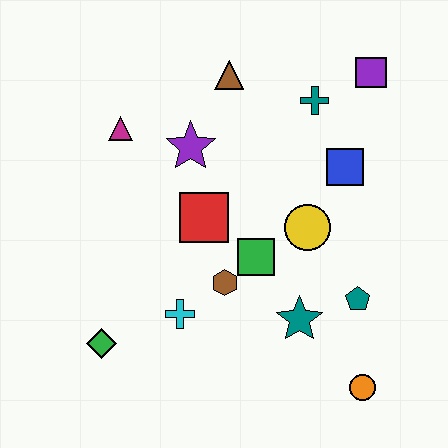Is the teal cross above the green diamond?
Yes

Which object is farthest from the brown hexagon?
The purple square is farthest from the brown hexagon.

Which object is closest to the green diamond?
The cyan cross is closest to the green diamond.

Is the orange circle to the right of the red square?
Yes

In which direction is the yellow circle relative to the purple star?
The yellow circle is to the right of the purple star.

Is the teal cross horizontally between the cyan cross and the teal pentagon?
Yes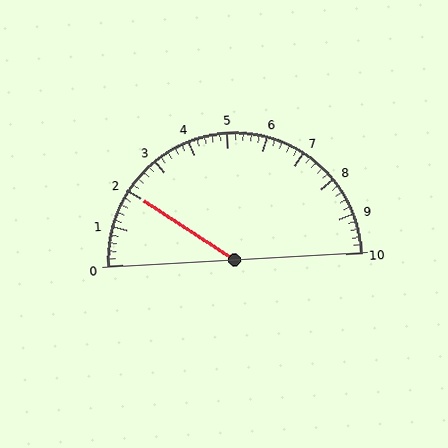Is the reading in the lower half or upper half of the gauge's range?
The reading is in the lower half of the range (0 to 10).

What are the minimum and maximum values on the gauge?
The gauge ranges from 0 to 10.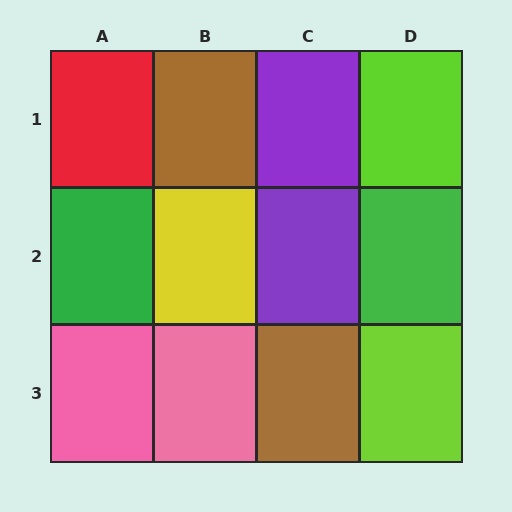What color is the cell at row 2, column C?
Purple.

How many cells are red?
1 cell is red.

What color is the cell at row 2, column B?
Yellow.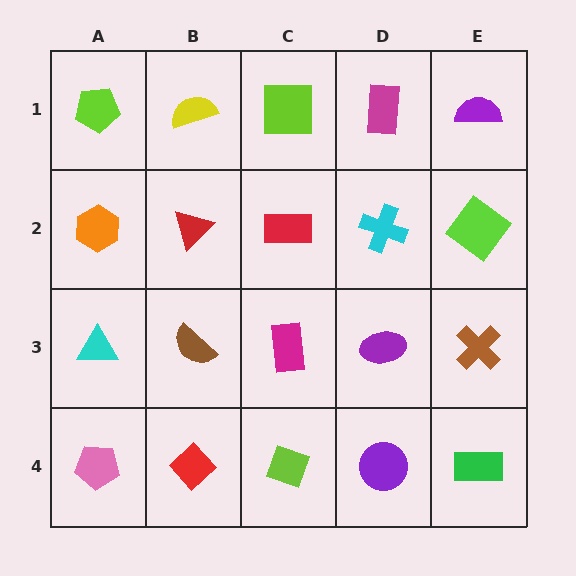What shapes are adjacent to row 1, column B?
A red triangle (row 2, column B), a lime pentagon (row 1, column A), a lime square (row 1, column C).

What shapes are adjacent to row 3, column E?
A lime diamond (row 2, column E), a green rectangle (row 4, column E), a purple ellipse (row 3, column D).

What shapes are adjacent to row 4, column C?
A magenta rectangle (row 3, column C), a red diamond (row 4, column B), a purple circle (row 4, column D).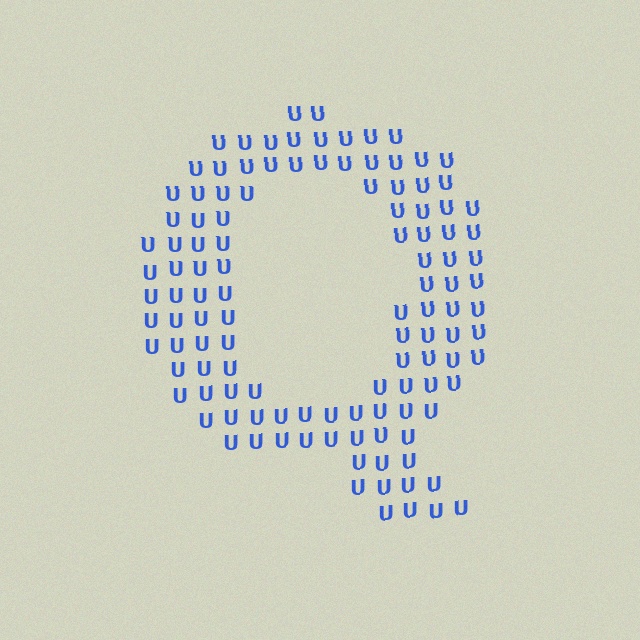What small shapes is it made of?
It is made of small letter U's.